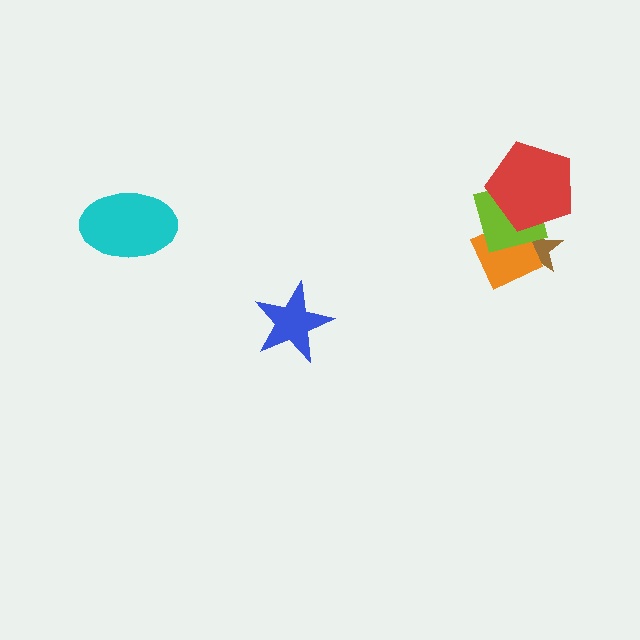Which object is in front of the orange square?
The lime square is in front of the orange square.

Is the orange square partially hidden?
Yes, it is partially covered by another shape.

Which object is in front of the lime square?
The red pentagon is in front of the lime square.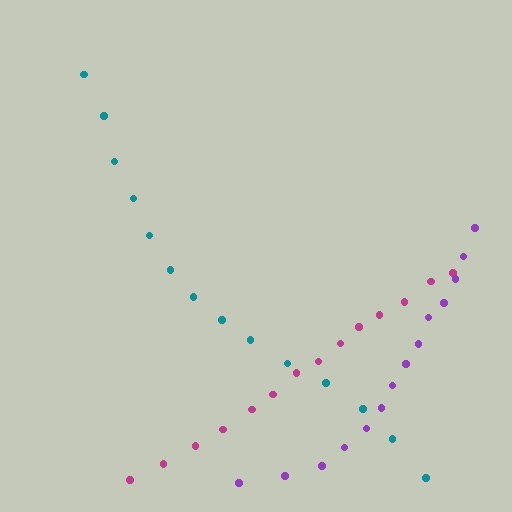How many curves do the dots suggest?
There are 3 distinct paths.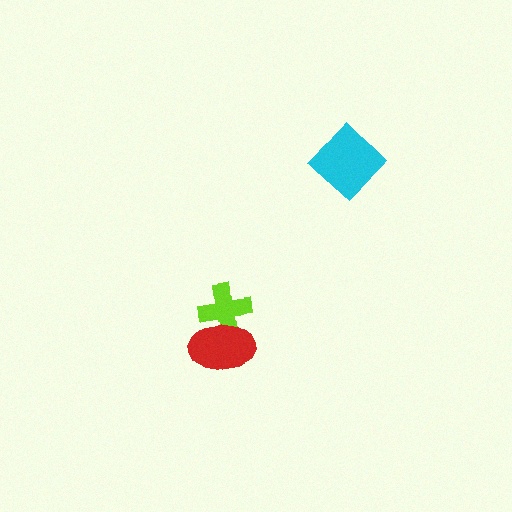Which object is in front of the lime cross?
The red ellipse is in front of the lime cross.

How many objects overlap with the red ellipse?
1 object overlaps with the red ellipse.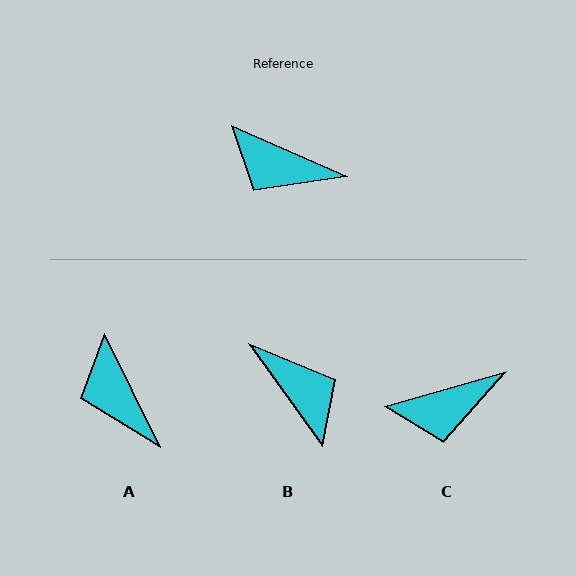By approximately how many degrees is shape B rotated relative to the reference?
Approximately 149 degrees counter-clockwise.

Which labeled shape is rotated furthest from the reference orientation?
B, about 149 degrees away.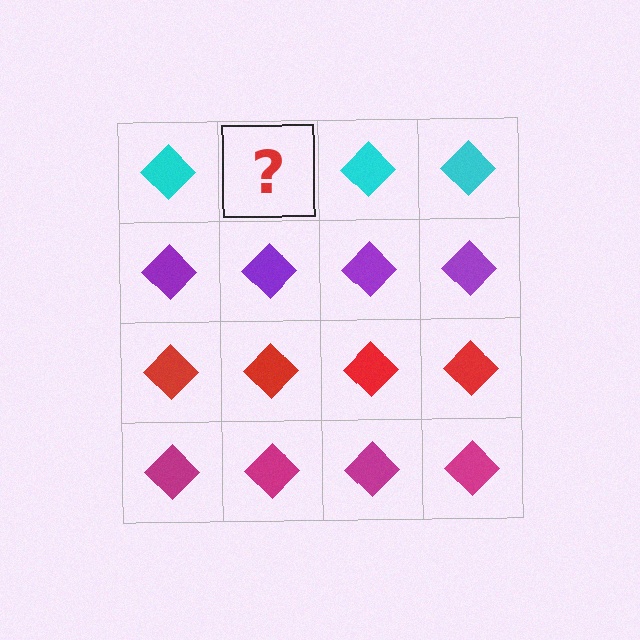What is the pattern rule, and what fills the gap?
The rule is that each row has a consistent color. The gap should be filled with a cyan diamond.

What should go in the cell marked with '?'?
The missing cell should contain a cyan diamond.